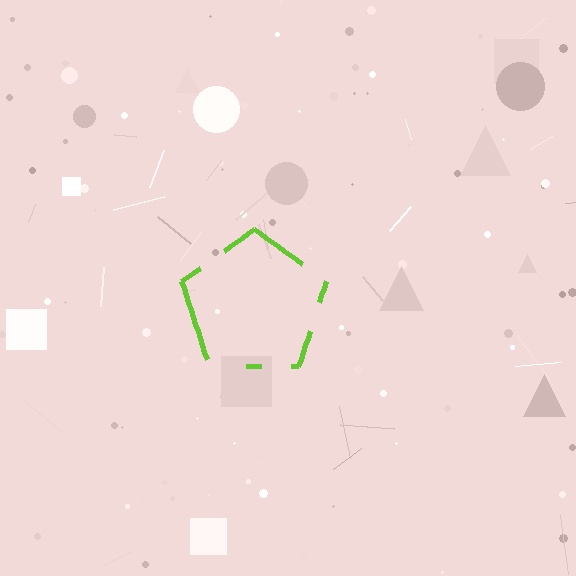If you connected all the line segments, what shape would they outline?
They would outline a pentagon.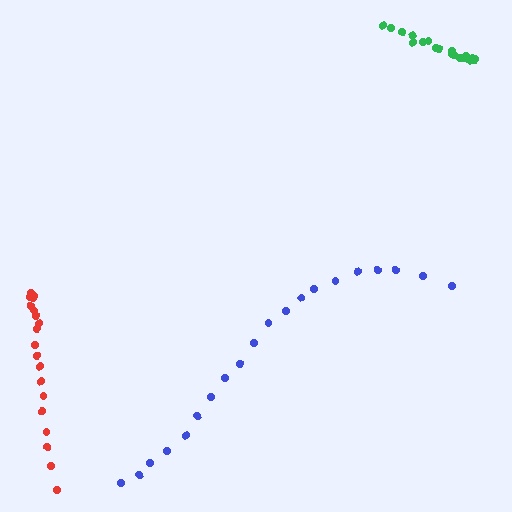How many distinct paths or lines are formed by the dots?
There are 3 distinct paths.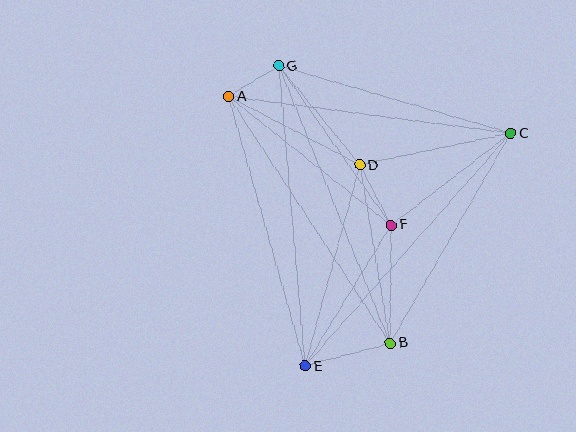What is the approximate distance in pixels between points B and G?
The distance between B and G is approximately 299 pixels.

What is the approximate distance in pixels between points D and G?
The distance between D and G is approximately 128 pixels.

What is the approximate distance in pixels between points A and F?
The distance between A and F is approximately 207 pixels.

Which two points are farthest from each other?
Points C and E are farthest from each other.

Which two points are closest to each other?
Points A and G are closest to each other.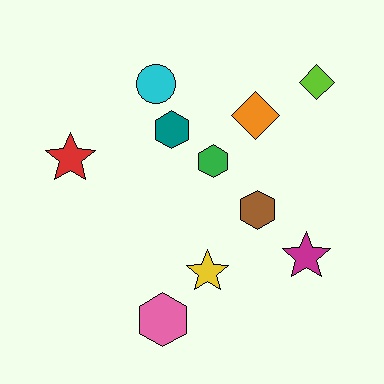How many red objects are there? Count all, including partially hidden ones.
There is 1 red object.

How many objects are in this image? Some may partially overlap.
There are 10 objects.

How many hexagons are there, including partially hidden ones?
There are 4 hexagons.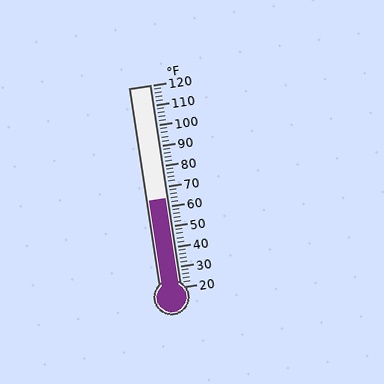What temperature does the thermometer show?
The thermometer shows approximately 64°F.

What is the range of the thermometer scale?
The thermometer scale ranges from 20°F to 120°F.